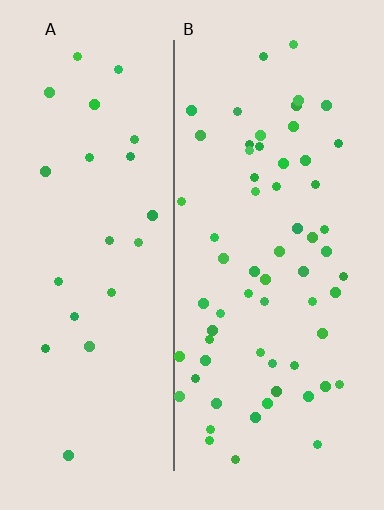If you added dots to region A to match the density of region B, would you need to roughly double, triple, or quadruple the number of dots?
Approximately triple.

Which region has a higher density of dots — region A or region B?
B (the right).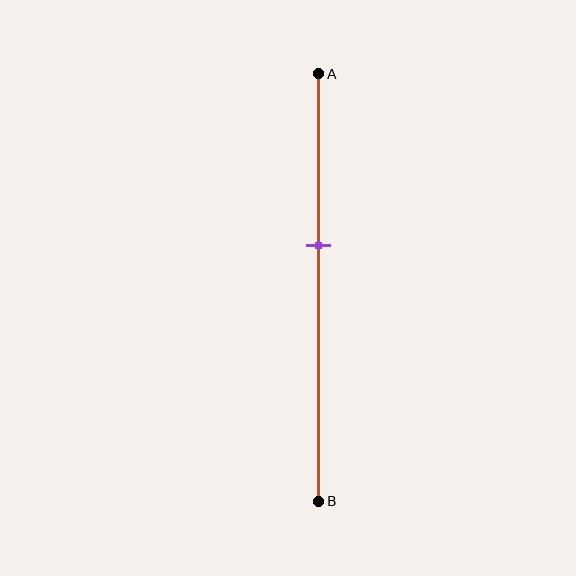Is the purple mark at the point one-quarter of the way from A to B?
No, the mark is at about 40% from A, not at the 25% one-quarter point.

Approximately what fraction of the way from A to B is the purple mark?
The purple mark is approximately 40% of the way from A to B.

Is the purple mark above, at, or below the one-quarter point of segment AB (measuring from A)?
The purple mark is below the one-quarter point of segment AB.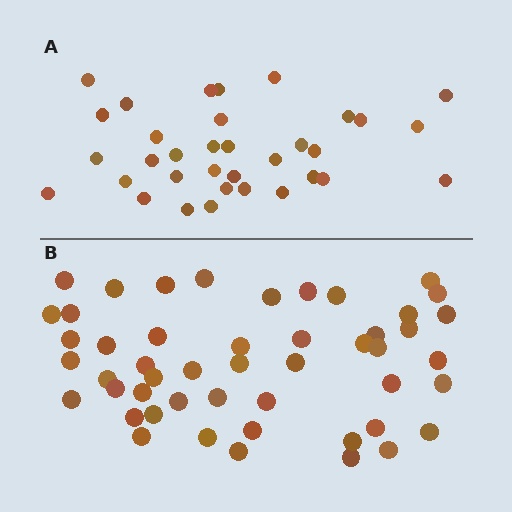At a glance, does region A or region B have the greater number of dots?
Region B (the bottom region) has more dots.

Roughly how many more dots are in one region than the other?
Region B has approximately 15 more dots than region A.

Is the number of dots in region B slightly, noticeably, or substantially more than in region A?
Region B has noticeably more, but not dramatically so. The ratio is roughly 1.4 to 1.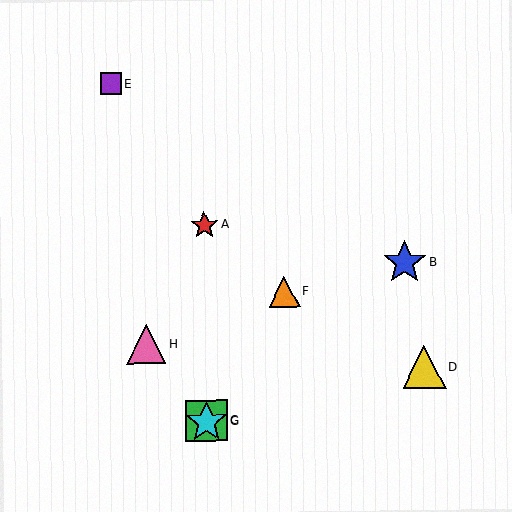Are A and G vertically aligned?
Yes, both are at x≈204.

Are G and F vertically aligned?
No, G is at x≈207 and F is at x≈284.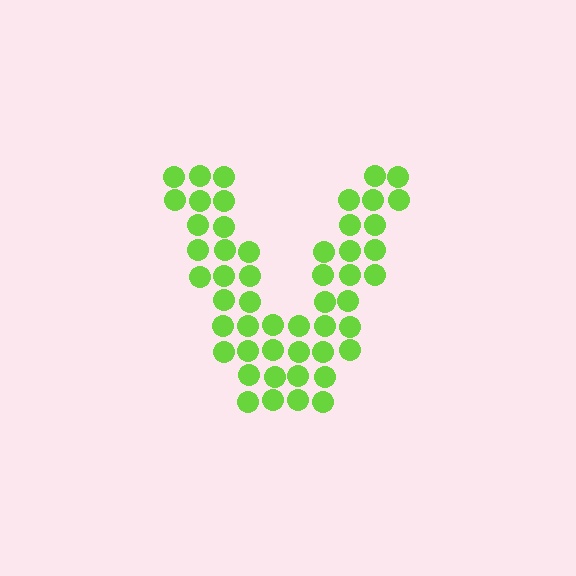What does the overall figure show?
The overall figure shows the letter V.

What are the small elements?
The small elements are circles.